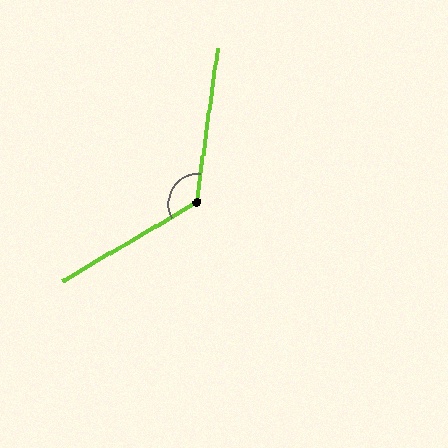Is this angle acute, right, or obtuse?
It is obtuse.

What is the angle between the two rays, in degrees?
Approximately 128 degrees.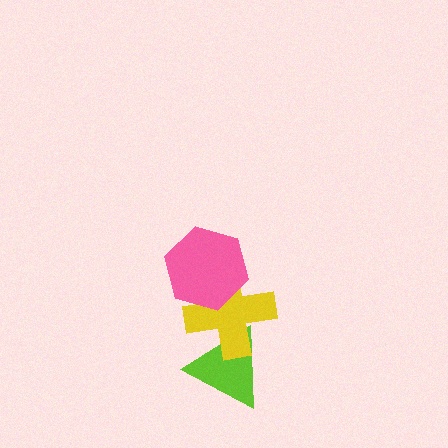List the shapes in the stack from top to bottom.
From top to bottom: the pink hexagon, the yellow cross, the lime triangle.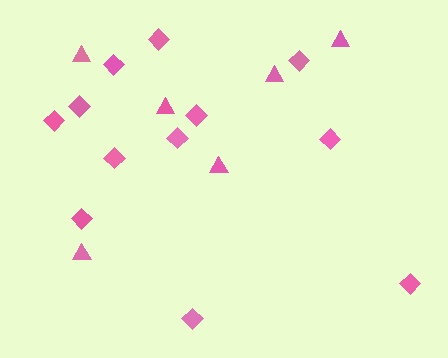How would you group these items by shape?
There are 2 groups: one group of diamonds (12) and one group of triangles (6).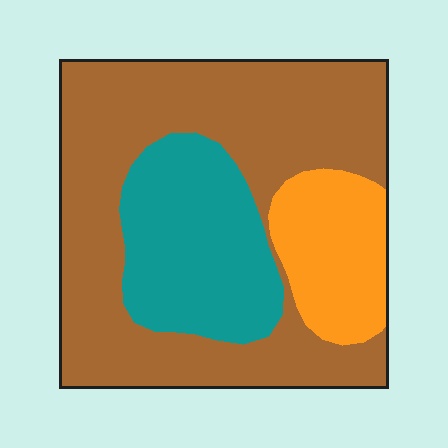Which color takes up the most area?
Brown, at roughly 60%.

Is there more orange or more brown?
Brown.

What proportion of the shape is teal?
Teal covers roughly 25% of the shape.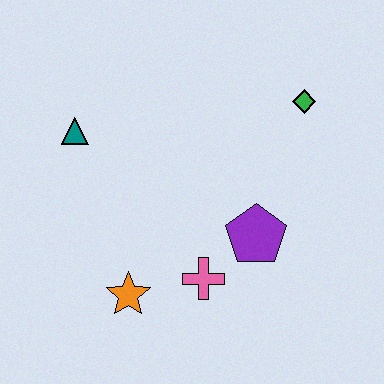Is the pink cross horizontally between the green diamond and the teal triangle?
Yes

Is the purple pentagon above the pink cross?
Yes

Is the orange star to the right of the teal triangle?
Yes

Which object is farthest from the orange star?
The green diamond is farthest from the orange star.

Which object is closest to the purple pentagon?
The pink cross is closest to the purple pentagon.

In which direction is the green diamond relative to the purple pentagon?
The green diamond is above the purple pentagon.